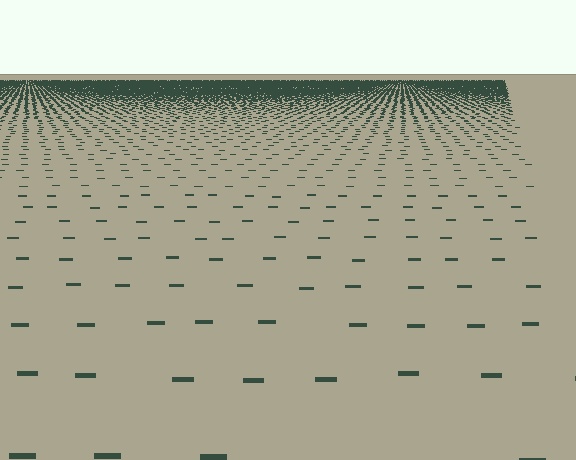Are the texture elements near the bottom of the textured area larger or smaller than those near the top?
Larger. Near the bottom, elements are closer to the viewer and appear at a bigger on-screen size.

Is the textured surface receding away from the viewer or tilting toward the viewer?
The surface is receding away from the viewer. Texture elements get smaller and denser toward the top.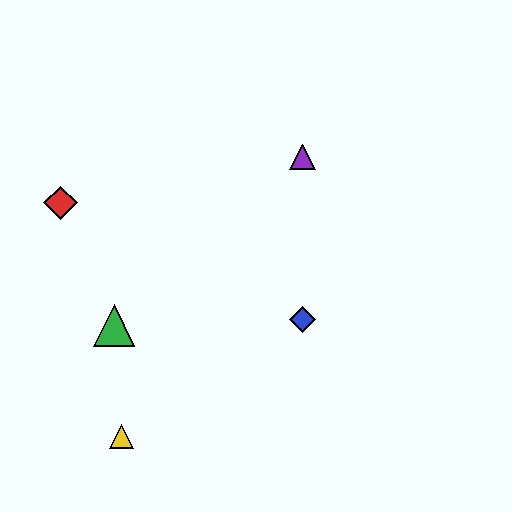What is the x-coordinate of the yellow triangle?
The yellow triangle is at x≈122.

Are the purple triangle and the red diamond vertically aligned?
No, the purple triangle is at x≈303 and the red diamond is at x≈61.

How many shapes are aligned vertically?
2 shapes (the blue diamond, the purple triangle) are aligned vertically.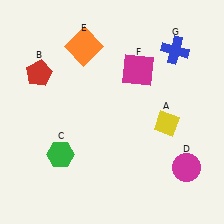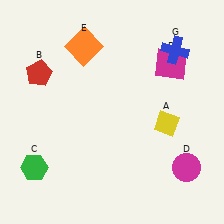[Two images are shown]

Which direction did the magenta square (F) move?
The magenta square (F) moved right.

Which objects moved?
The objects that moved are: the green hexagon (C), the magenta square (F).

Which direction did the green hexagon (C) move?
The green hexagon (C) moved left.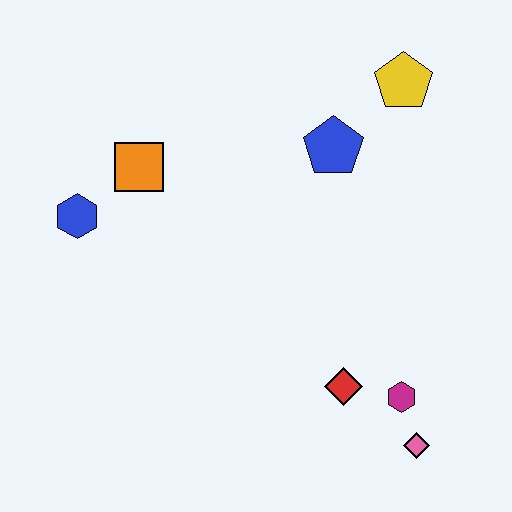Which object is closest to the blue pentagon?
The yellow pentagon is closest to the blue pentagon.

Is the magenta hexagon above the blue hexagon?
No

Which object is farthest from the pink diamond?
The blue hexagon is farthest from the pink diamond.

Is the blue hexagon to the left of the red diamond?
Yes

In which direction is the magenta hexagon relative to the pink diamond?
The magenta hexagon is above the pink diamond.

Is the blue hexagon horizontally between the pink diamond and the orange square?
No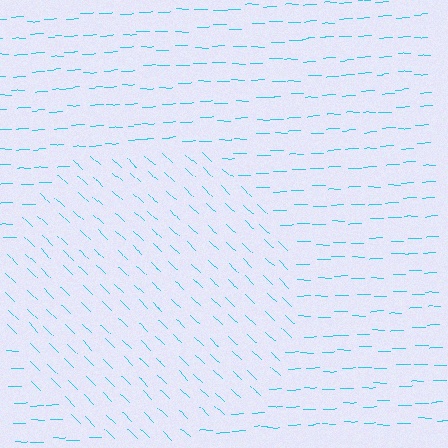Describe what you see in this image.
The image is filled with small cyan line segments. A circle region in the image has lines oriented differently from the surrounding lines, creating a visible texture boundary.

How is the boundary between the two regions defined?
The boundary is defined purely by a change in line orientation (approximately 45 degrees difference). All lines are the same color and thickness.